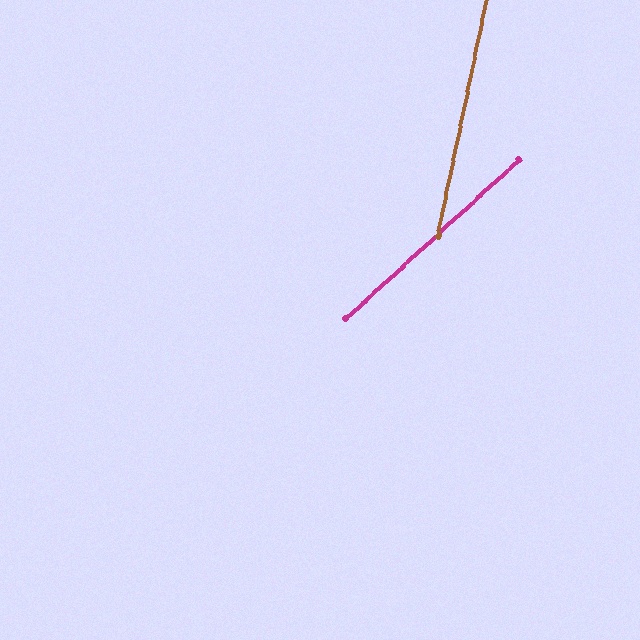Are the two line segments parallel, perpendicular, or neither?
Neither parallel nor perpendicular — they differ by about 36°.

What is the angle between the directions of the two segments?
Approximately 36 degrees.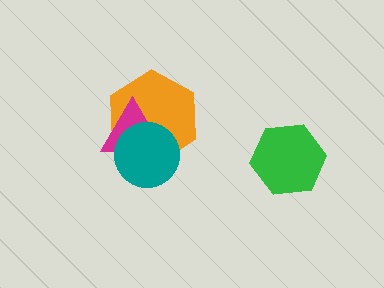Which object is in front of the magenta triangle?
The teal circle is in front of the magenta triangle.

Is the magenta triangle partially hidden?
Yes, it is partially covered by another shape.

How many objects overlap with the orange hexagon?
2 objects overlap with the orange hexagon.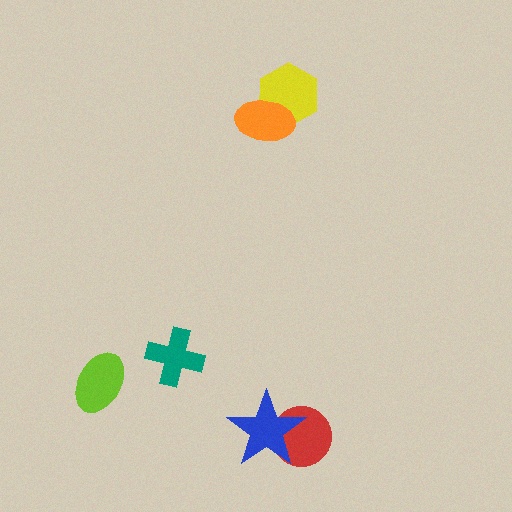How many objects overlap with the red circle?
1 object overlaps with the red circle.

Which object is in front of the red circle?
The blue star is in front of the red circle.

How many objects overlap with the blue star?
1 object overlaps with the blue star.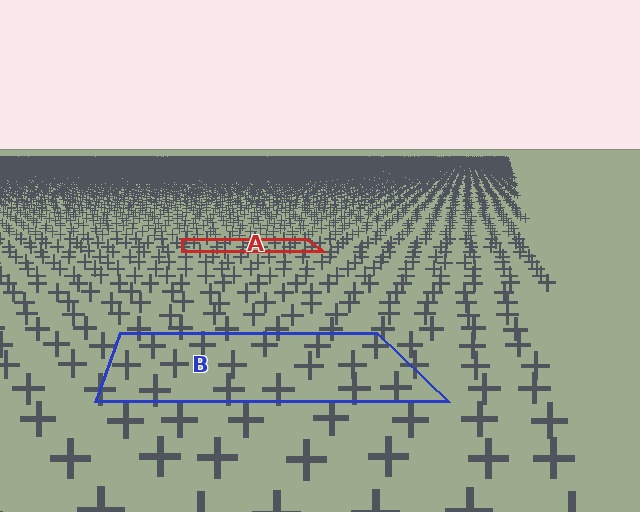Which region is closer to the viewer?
Region B is closer. The texture elements there are larger and more spread out.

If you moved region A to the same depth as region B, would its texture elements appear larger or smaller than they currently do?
They would appear larger. At a closer depth, the same texture elements are projected at a bigger on-screen size.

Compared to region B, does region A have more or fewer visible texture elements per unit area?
Region A has more texture elements per unit area — they are packed more densely because it is farther away.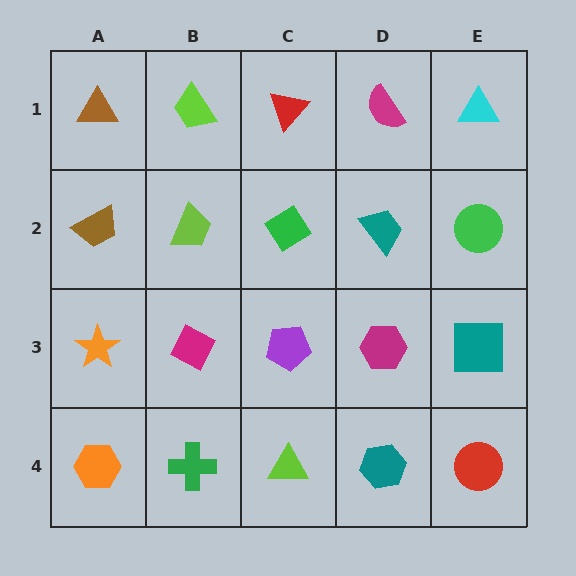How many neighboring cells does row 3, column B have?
4.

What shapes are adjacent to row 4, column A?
An orange star (row 3, column A), a green cross (row 4, column B).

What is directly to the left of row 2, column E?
A teal trapezoid.